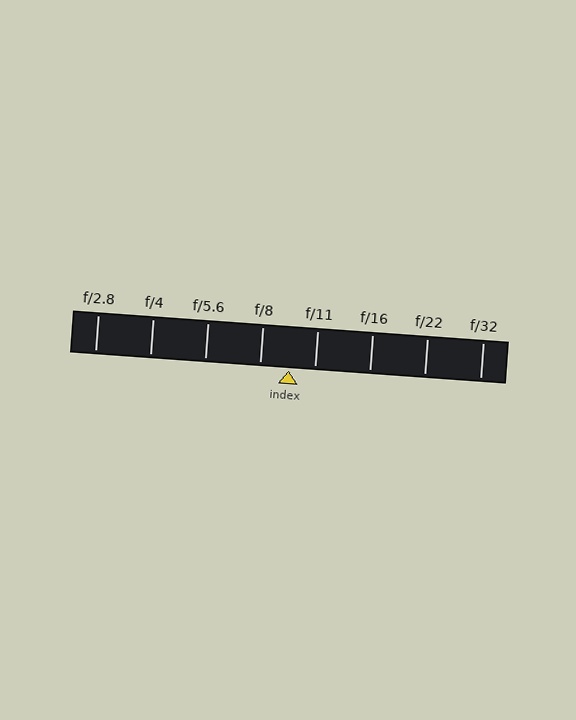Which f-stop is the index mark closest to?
The index mark is closest to f/11.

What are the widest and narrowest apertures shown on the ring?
The widest aperture shown is f/2.8 and the narrowest is f/32.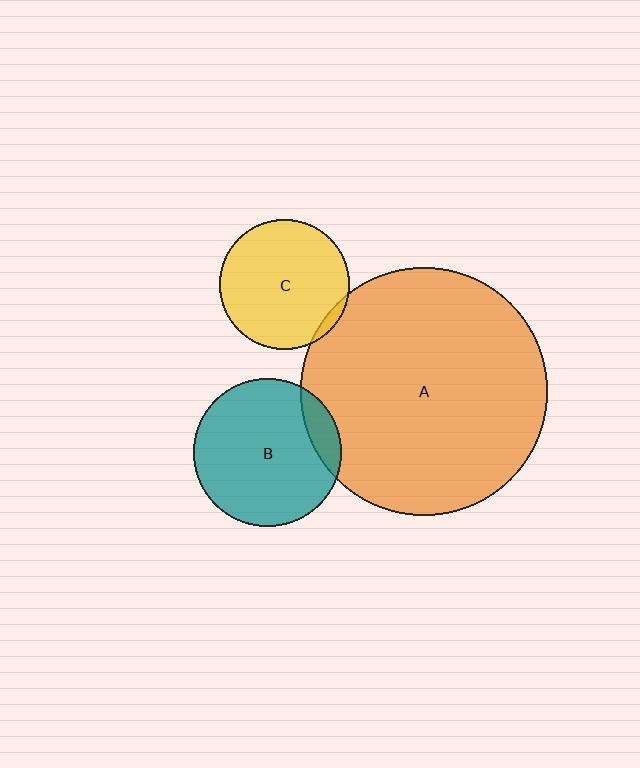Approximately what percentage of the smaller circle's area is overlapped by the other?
Approximately 5%.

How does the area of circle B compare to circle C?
Approximately 1.3 times.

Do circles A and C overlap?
Yes.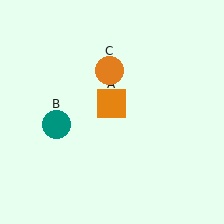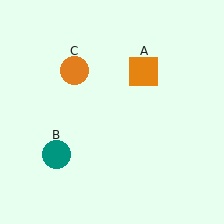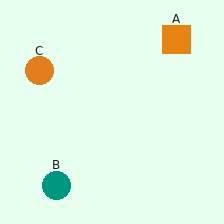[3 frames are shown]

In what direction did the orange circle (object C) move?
The orange circle (object C) moved left.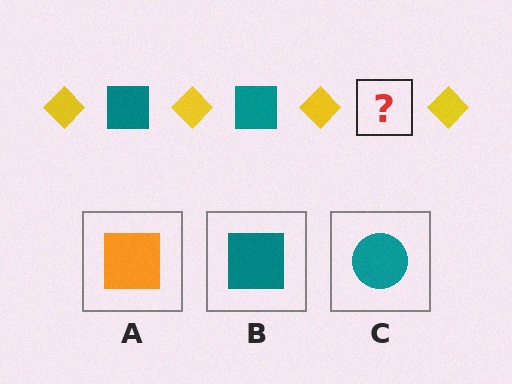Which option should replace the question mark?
Option B.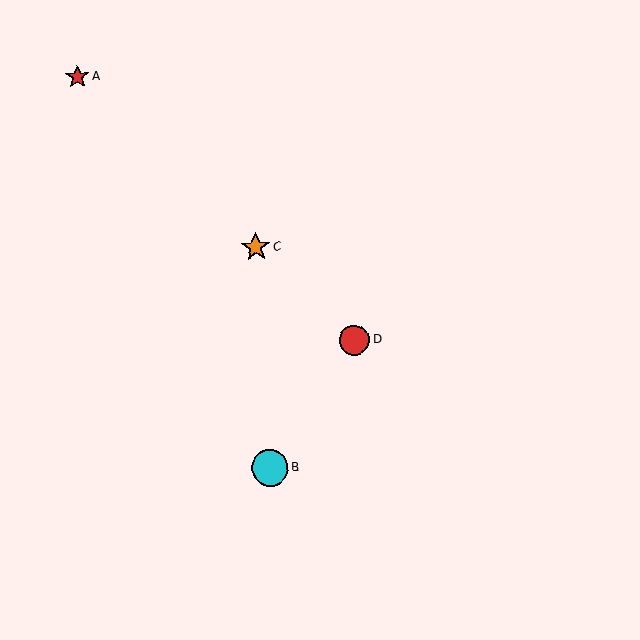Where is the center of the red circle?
The center of the red circle is at (354, 340).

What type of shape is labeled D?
Shape D is a red circle.